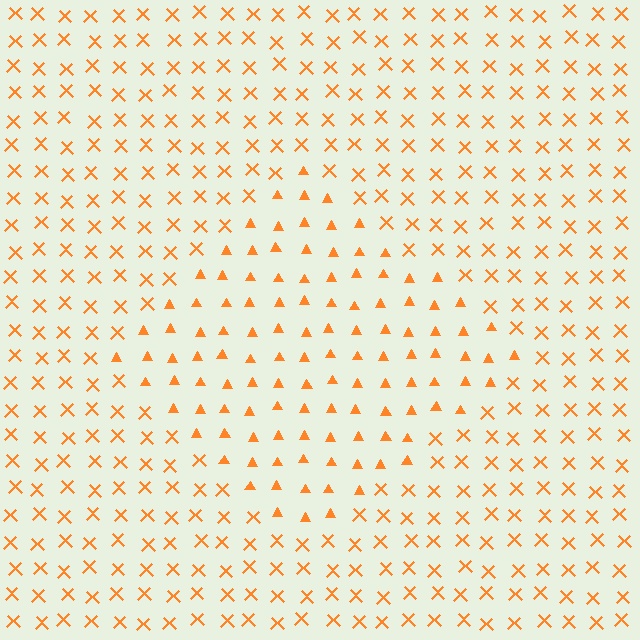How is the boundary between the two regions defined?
The boundary is defined by a change in element shape: triangles inside vs. X marks outside. All elements share the same color and spacing.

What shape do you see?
I see a diamond.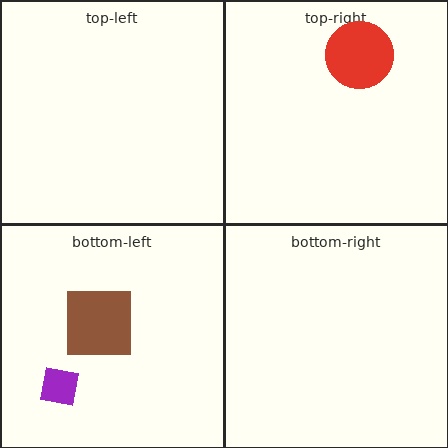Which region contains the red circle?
The top-right region.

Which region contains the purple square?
The bottom-left region.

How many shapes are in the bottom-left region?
2.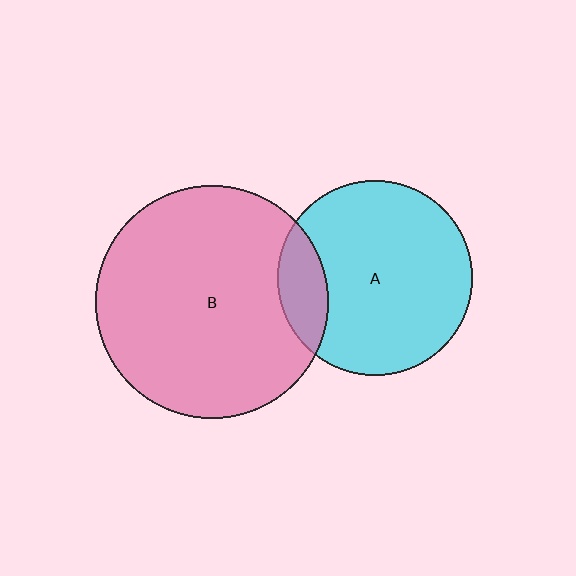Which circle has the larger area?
Circle B (pink).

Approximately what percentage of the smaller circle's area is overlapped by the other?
Approximately 15%.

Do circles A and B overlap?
Yes.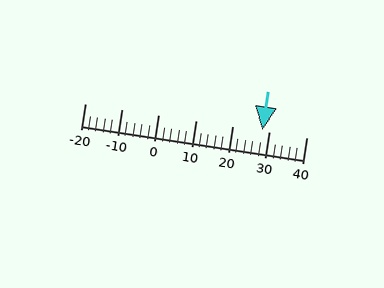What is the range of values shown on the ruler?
The ruler shows values from -20 to 40.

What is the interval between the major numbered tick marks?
The major tick marks are spaced 10 units apart.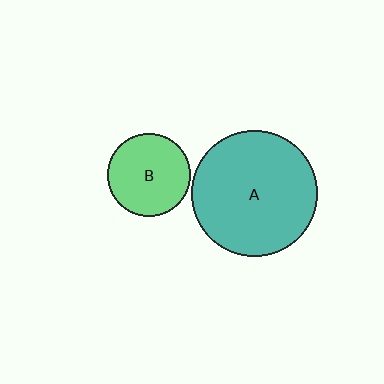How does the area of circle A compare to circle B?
Approximately 2.3 times.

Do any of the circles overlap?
No, none of the circles overlap.